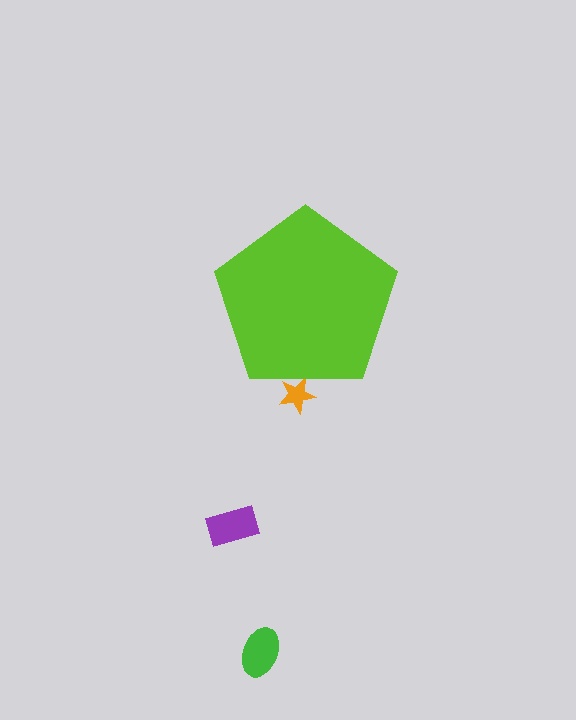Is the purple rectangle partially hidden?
No, the purple rectangle is fully visible.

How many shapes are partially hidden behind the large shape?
1 shape is partially hidden.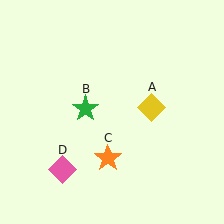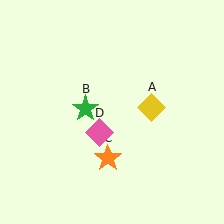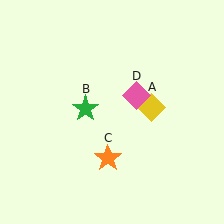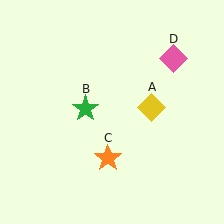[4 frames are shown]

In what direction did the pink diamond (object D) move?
The pink diamond (object D) moved up and to the right.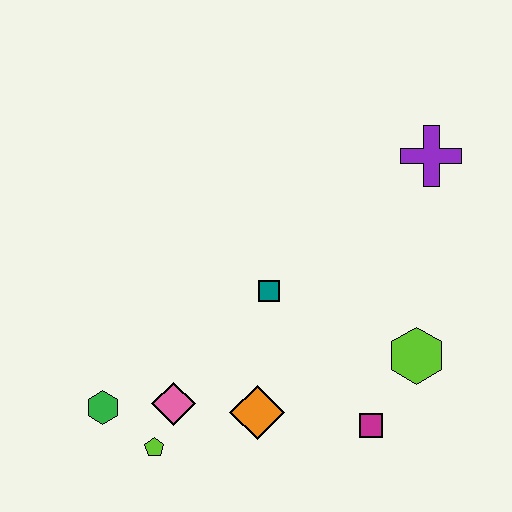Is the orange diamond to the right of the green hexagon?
Yes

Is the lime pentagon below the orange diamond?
Yes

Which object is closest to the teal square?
The orange diamond is closest to the teal square.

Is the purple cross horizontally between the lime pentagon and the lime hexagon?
No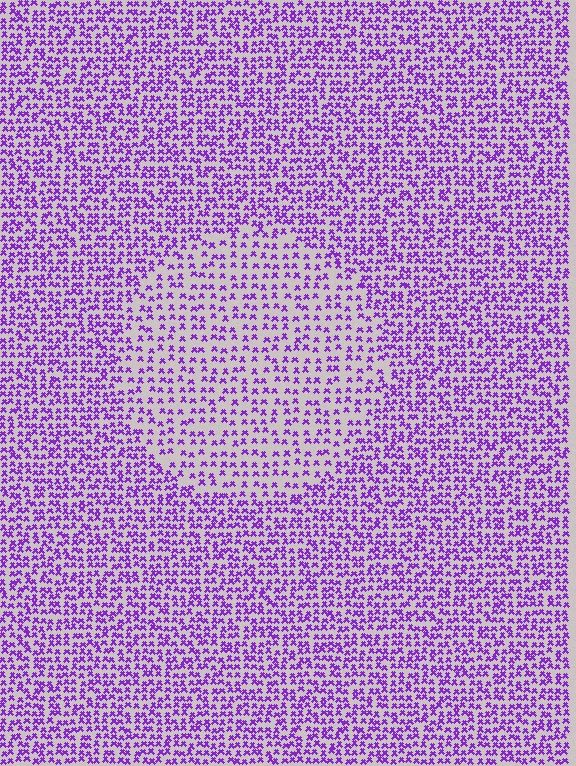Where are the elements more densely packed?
The elements are more densely packed outside the circle boundary.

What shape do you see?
I see a circle.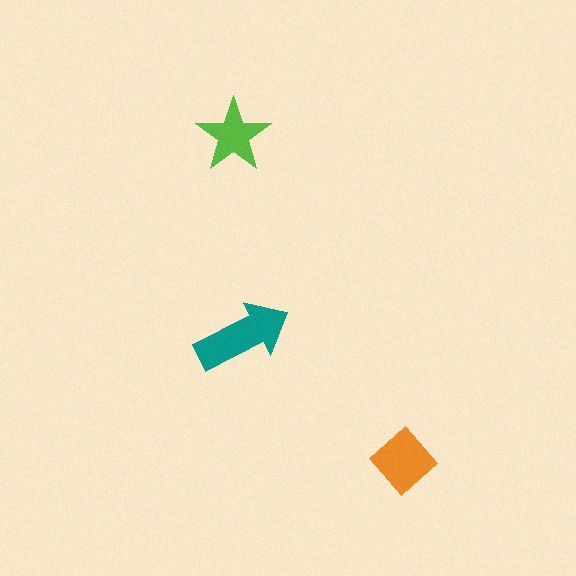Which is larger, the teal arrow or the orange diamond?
The teal arrow.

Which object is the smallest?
The lime star.